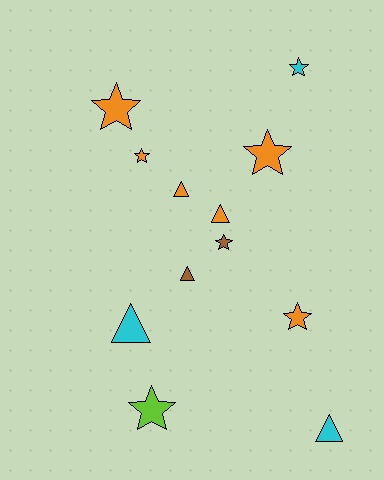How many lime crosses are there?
There are no lime crosses.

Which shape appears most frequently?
Star, with 7 objects.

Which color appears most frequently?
Orange, with 6 objects.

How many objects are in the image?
There are 12 objects.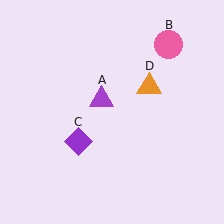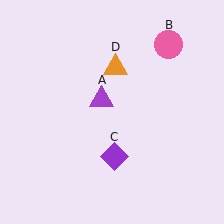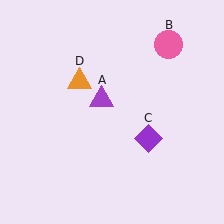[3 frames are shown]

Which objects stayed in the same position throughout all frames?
Purple triangle (object A) and pink circle (object B) remained stationary.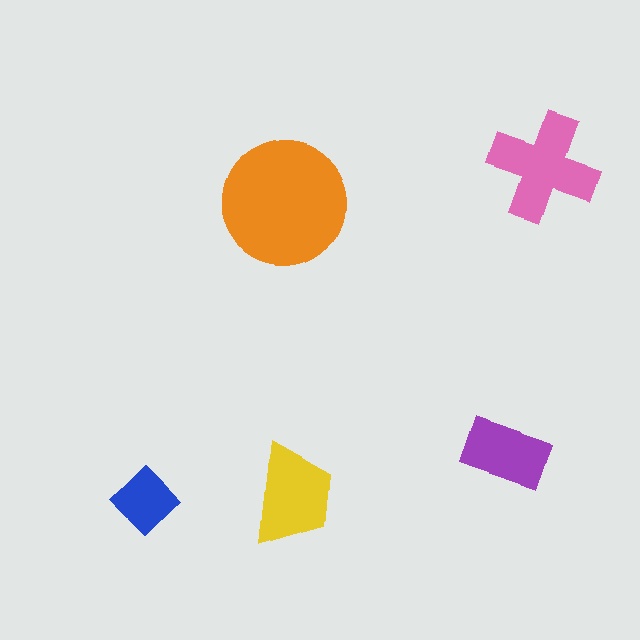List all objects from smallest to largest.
The blue diamond, the purple rectangle, the yellow trapezoid, the pink cross, the orange circle.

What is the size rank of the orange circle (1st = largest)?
1st.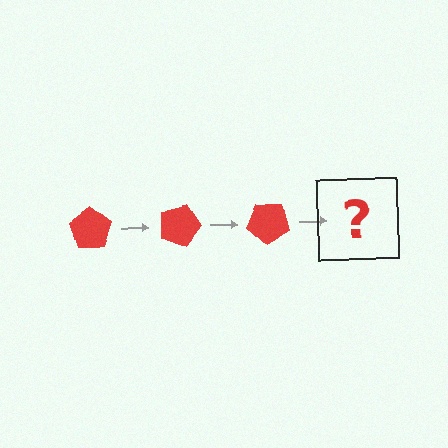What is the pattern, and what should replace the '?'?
The pattern is that the pentagon rotates 20 degrees each step. The '?' should be a red pentagon rotated 60 degrees.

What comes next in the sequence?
The next element should be a red pentagon rotated 60 degrees.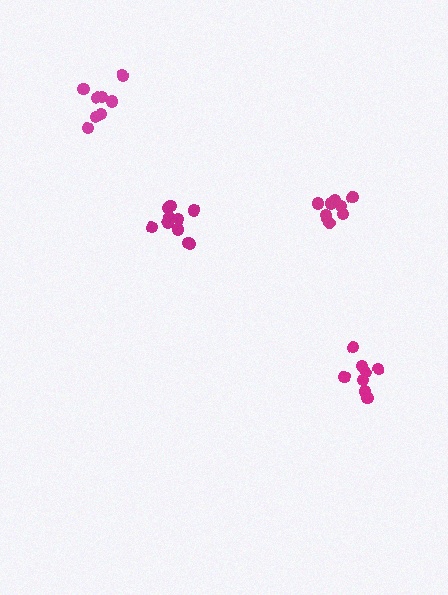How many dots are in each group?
Group 1: 8 dots, Group 2: 10 dots, Group 3: 9 dots, Group 4: 8 dots (35 total).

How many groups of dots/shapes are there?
There are 4 groups.